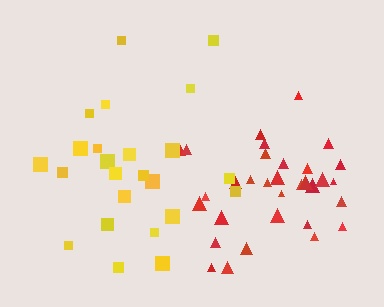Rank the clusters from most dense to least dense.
red, yellow.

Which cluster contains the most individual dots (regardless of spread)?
Red (33).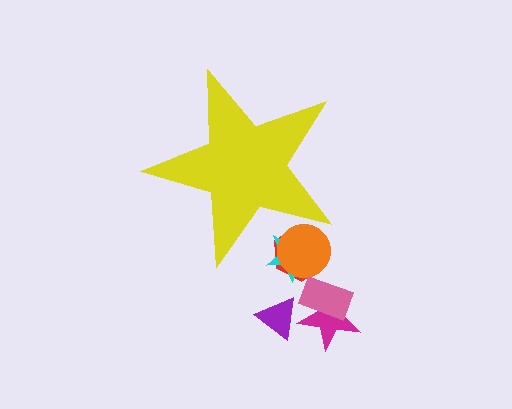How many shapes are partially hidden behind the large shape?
3 shapes are partially hidden.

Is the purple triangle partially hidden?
No, the purple triangle is fully visible.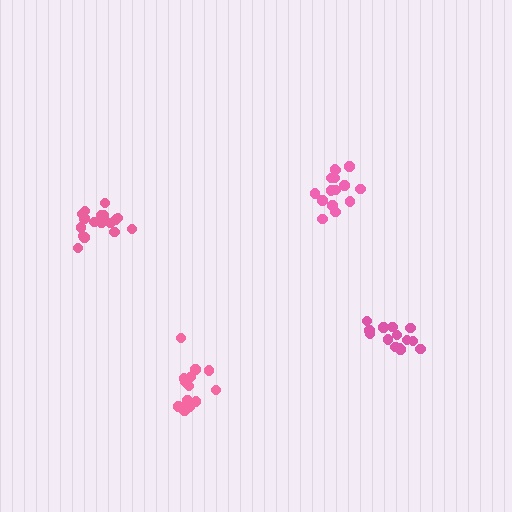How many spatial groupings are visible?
There are 4 spatial groupings.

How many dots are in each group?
Group 1: 14 dots, Group 2: 17 dots, Group 3: 14 dots, Group 4: 16 dots (61 total).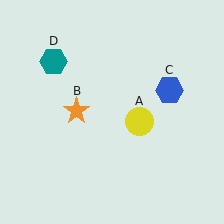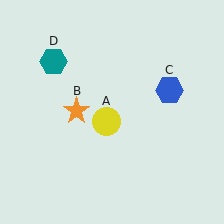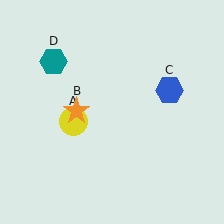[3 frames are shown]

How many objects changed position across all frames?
1 object changed position: yellow circle (object A).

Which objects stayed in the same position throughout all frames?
Orange star (object B) and blue hexagon (object C) and teal hexagon (object D) remained stationary.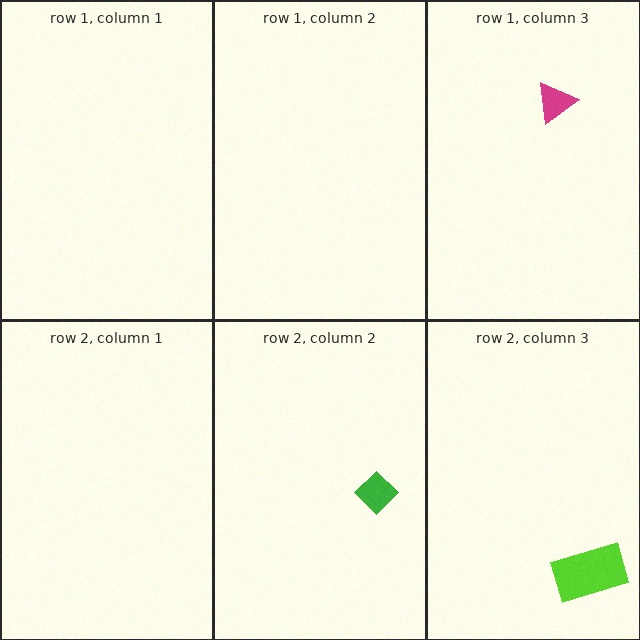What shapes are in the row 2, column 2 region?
The green diamond.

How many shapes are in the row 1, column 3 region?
1.